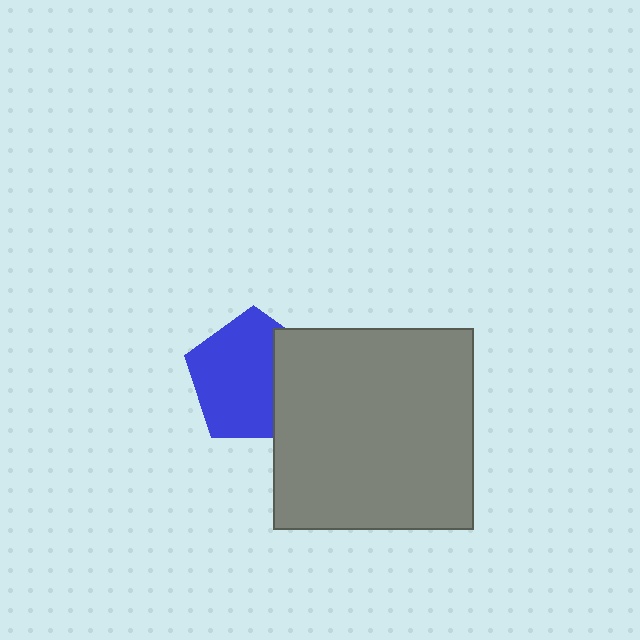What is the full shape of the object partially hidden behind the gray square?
The partially hidden object is a blue pentagon.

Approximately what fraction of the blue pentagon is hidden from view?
Roughly 30% of the blue pentagon is hidden behind the gray square.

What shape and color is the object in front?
The object in front is a gray square.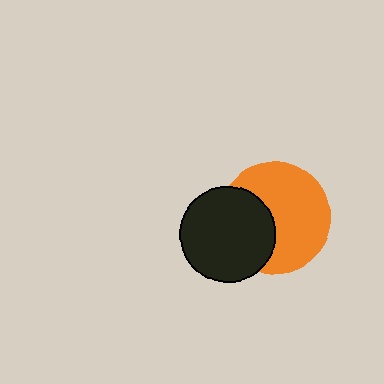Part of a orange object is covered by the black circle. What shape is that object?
It is a circle.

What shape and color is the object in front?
The object in front is a black circle.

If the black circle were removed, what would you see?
You would see the complete orange circle.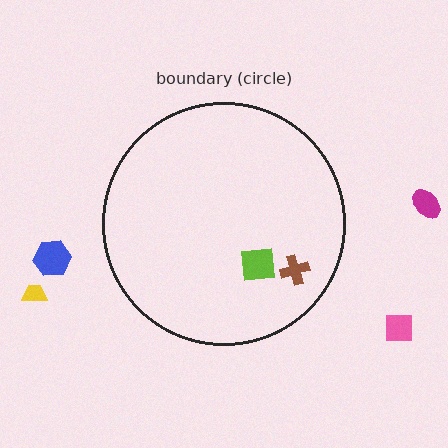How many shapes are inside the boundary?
2 inside, 4 outside.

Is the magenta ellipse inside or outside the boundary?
Outside.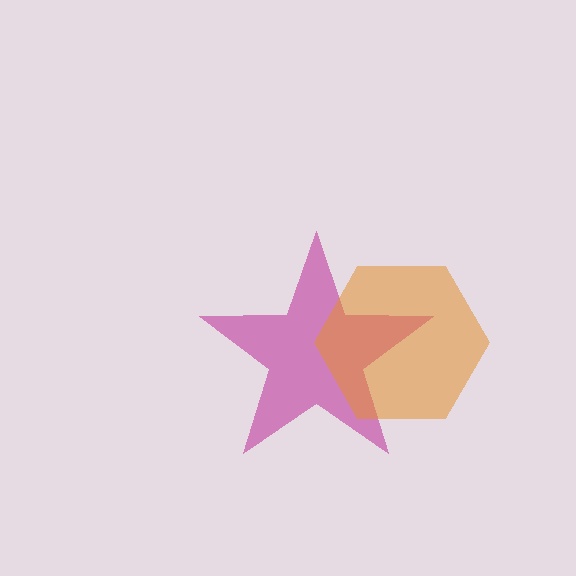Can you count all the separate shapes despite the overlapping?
Yes, there are 2 separate shapes.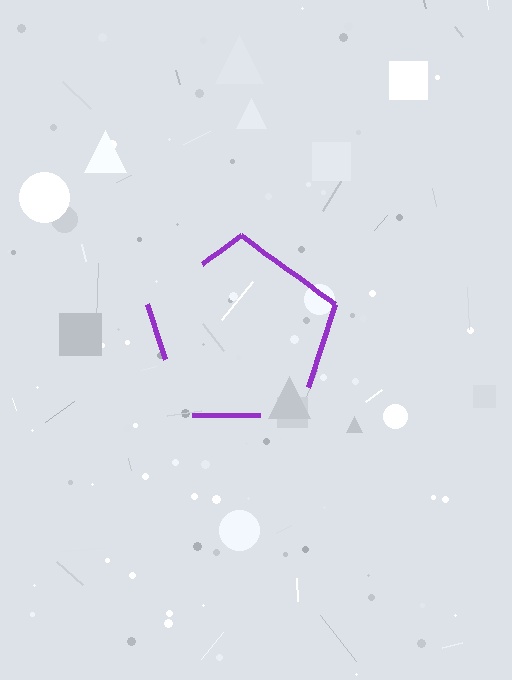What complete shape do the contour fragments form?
The contour fragments form a pentagon.